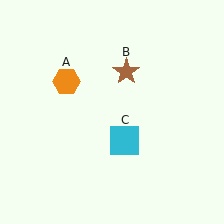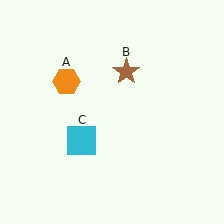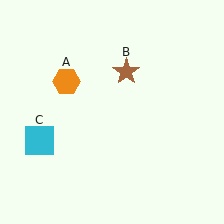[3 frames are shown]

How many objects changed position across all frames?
1 object changed position: cyan square (object C).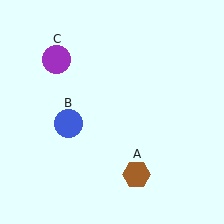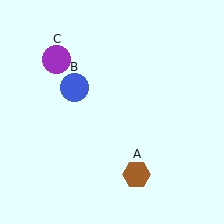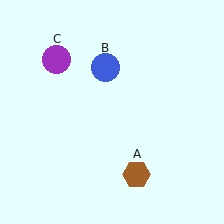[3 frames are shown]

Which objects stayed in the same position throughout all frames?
Brown hexagon (object A) and purple circle (object C) remained stationary.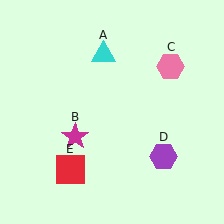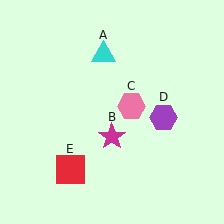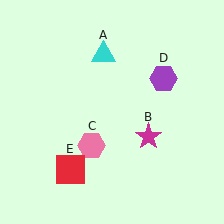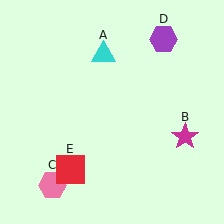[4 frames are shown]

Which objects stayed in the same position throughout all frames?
Cyan triangle (object A) and red square (object E) remained stationary.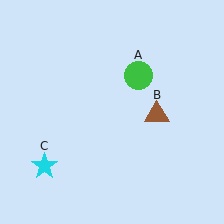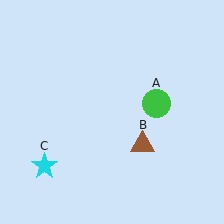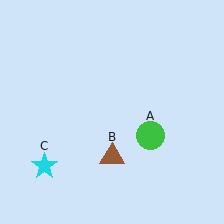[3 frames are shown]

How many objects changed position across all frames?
2 objects changed position: green circle (object A), brown triangle (object B).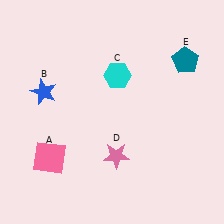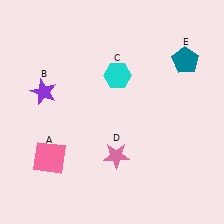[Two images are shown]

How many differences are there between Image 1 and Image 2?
There is 1 difference between the two images.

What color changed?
The star (B) changed from blue in Image 1 to purple in Image 2.